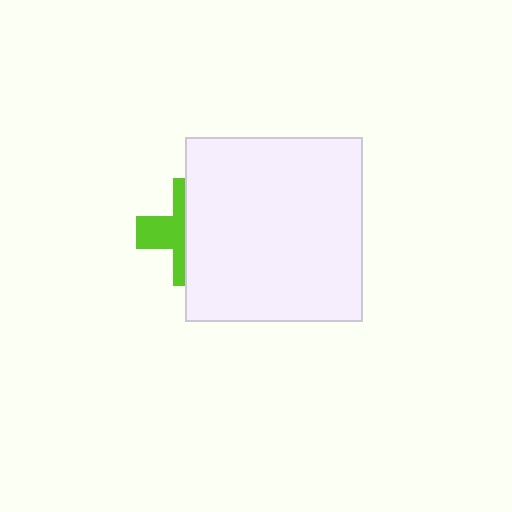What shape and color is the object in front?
The object in front is a white rectangle.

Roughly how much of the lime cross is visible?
A small part of it is visible (roughly 43%).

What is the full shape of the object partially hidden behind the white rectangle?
The partially hidden object is a lime cross.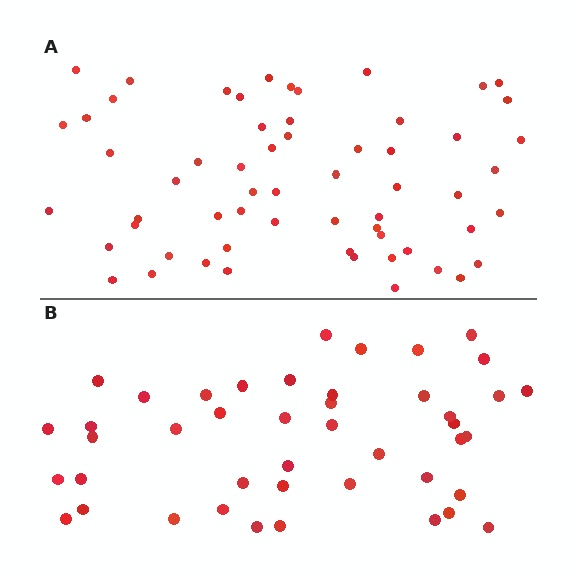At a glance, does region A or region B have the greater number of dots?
Region A (the top region) has more dots.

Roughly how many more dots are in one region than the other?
Region A has approximately 15 more dots than region B.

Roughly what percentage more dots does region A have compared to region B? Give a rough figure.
About 35% more.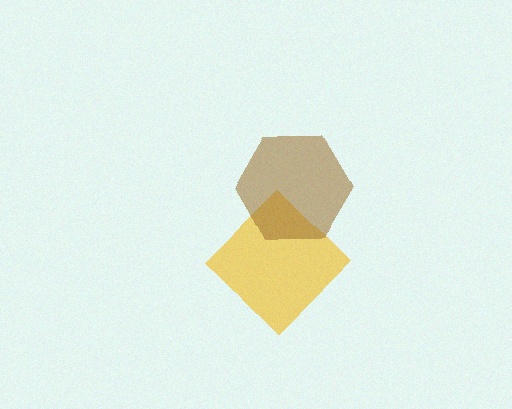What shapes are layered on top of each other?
The layered shapes are: a yellow diamond, a brown hexagon.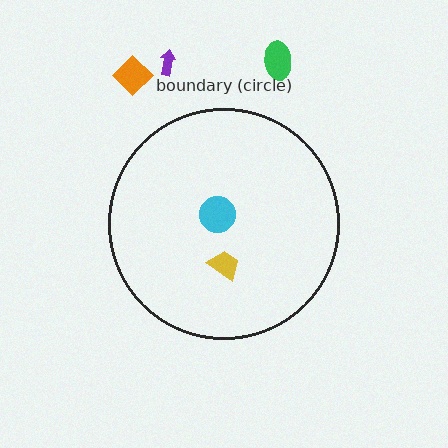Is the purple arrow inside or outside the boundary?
Outside.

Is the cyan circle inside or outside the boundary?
Inside.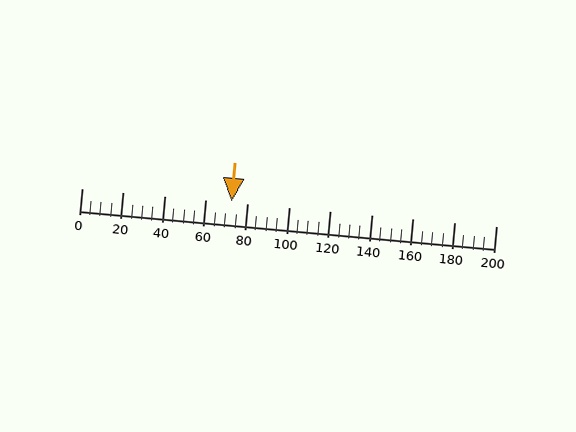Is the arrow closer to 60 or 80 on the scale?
The arrow is closer to 80.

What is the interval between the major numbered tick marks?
The major tick marks are spaced 20 units apart.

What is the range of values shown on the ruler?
The ruler shows values from 0 to 200.